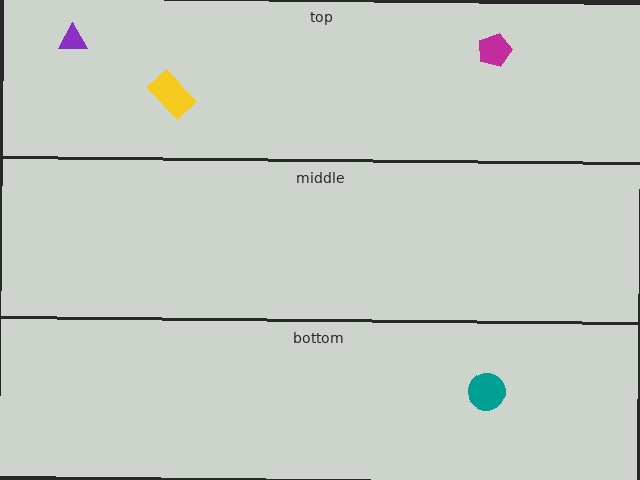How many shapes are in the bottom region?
1.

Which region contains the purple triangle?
The top region.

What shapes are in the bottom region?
The teal circle.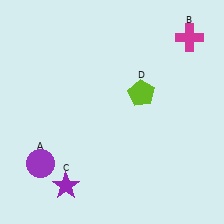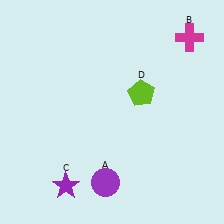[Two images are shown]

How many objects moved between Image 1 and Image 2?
1 object moved between the two images.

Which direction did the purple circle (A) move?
The purple circle (A) moved right.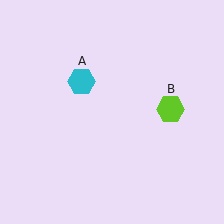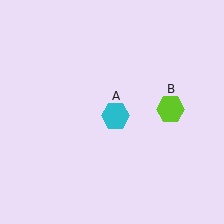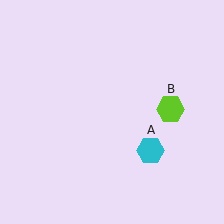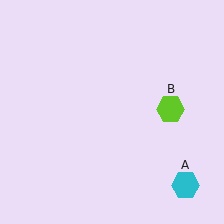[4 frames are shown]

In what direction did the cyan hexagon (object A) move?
The cyan hexagon (object A) moved down and to the right.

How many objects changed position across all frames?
1 object changed position: cyan hexagon (object A).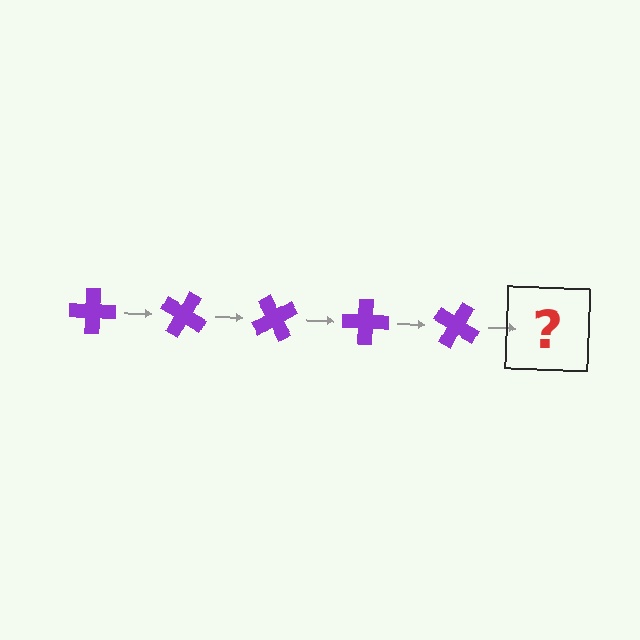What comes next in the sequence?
The next element should be a purple cross rotated 150 degrees.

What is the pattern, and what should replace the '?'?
The pattern is that the cross rotates 30 degrees each step. The '?' should be a purple cross rotated 150 degrees.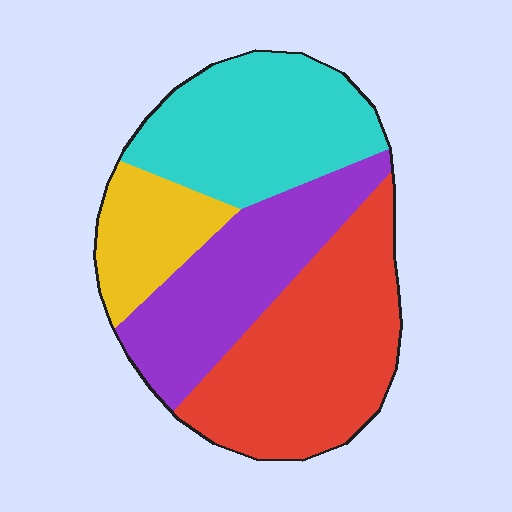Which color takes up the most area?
Red, at roughly 35%.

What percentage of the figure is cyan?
Cyan covers 28% of the figure.